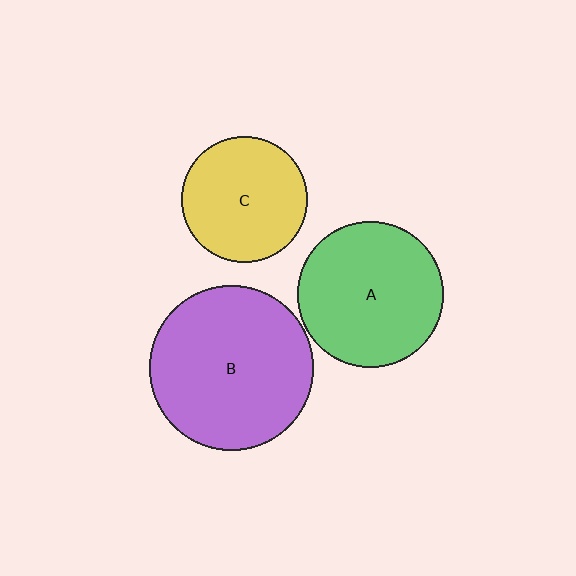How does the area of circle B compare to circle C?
Approximately 1.7 times.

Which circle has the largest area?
Circle B (purple).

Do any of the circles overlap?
No, none of the circles overlap.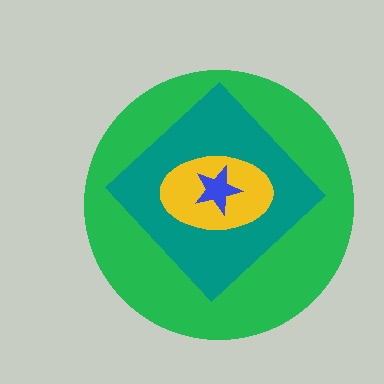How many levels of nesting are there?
4.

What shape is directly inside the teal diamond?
The yellow ellipse.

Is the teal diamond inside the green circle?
Yes.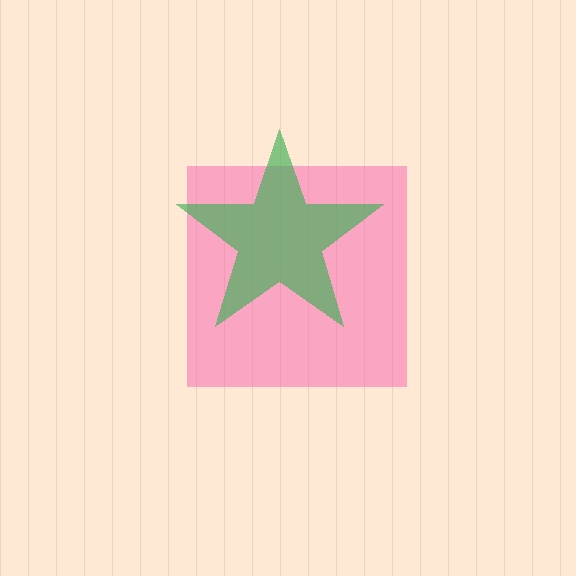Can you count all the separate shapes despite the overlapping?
Yes, there are 2 separate shapes.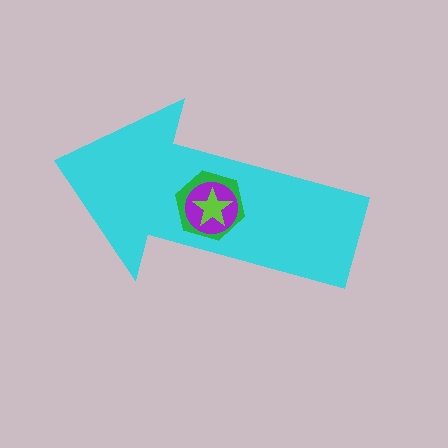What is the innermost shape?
The lime star.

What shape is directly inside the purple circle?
The lime star.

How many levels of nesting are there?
4.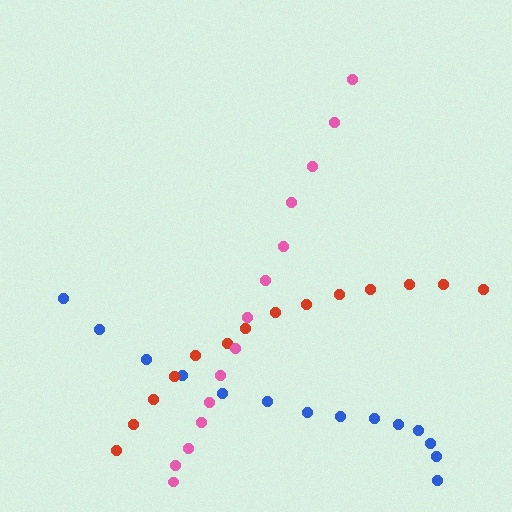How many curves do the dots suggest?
There are 3 distinct paths.